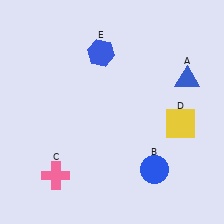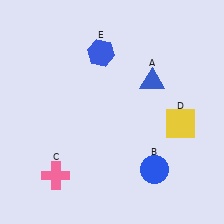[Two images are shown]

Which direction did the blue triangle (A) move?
The blue triangle (A) moved left.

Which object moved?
The blue triangle (A) moved left.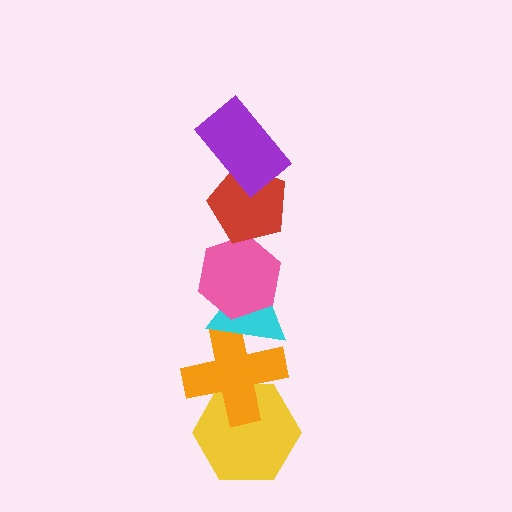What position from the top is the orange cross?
The orange cross is 5th from the top.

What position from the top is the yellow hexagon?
The yellow hexagon is 6th from the top.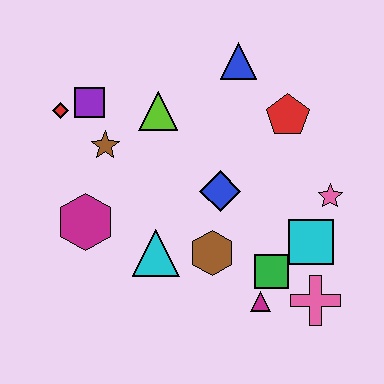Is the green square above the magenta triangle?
Yes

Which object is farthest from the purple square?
The pink cross is farthest from the purple square.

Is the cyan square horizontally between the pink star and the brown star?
Yes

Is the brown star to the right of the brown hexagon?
No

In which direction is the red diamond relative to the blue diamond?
The red diamond is to the left of the blue diamond.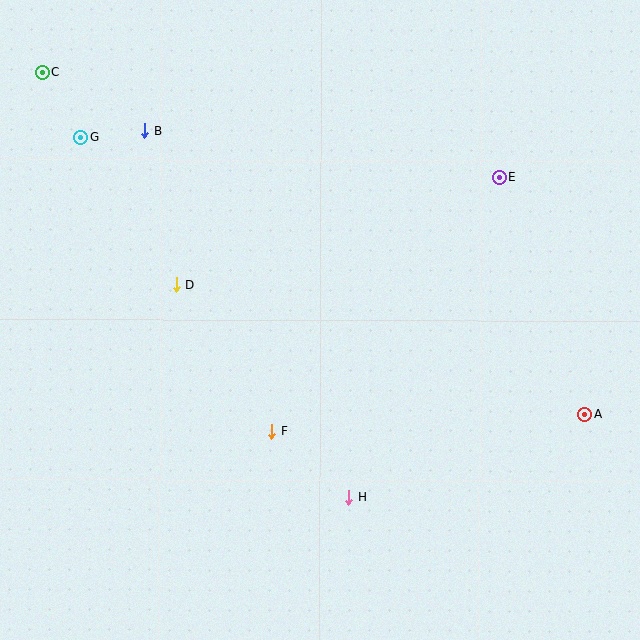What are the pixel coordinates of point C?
Point C is at (42, 72).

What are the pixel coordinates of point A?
Point A is at (584, 414).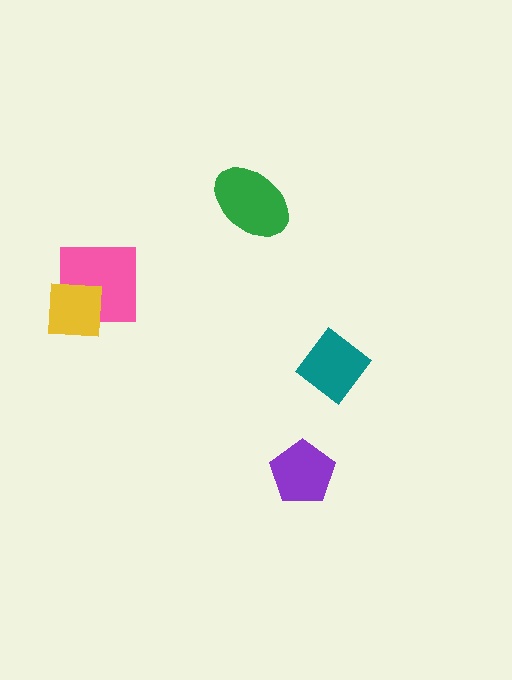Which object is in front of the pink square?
The yellow square is in front of the pink square.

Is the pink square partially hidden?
Yes, it is partially covered by another shape.